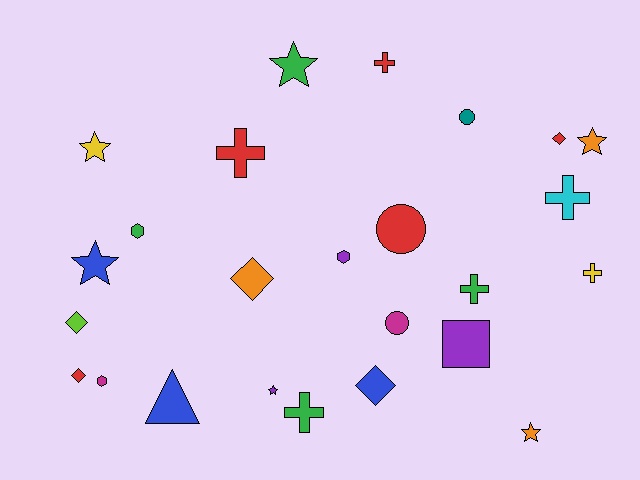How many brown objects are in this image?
There are no brown objects.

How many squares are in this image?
There is 1 square.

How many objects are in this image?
There are 25 objects.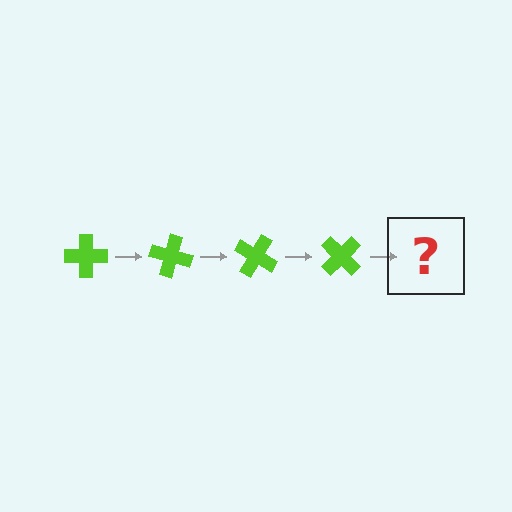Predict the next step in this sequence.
The next step is a lime cross rotated 60 degrees.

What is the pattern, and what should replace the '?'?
The pattern is that the cross rotates 15 degrees each step. The '?' should be a lime cross rotated 60 degrees.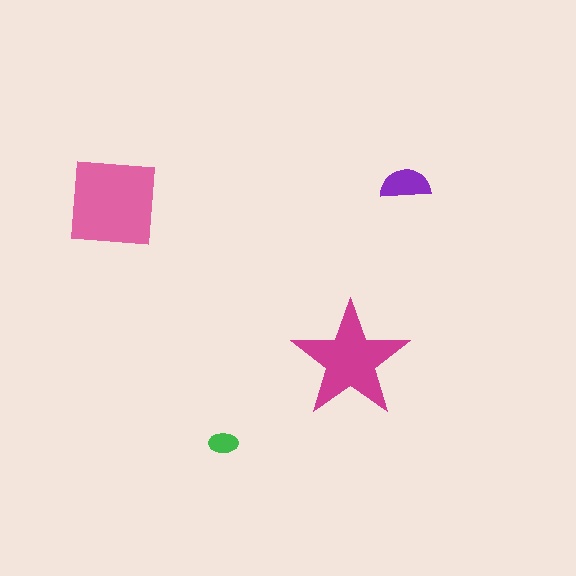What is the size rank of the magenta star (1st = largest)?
2nd.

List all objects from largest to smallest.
The pink square, the magenta star, the purple semicircle, the green ellipse.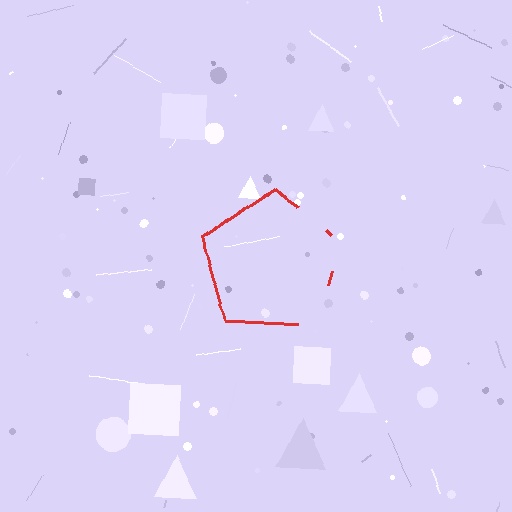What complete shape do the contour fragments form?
The contour fragments form a pentagon.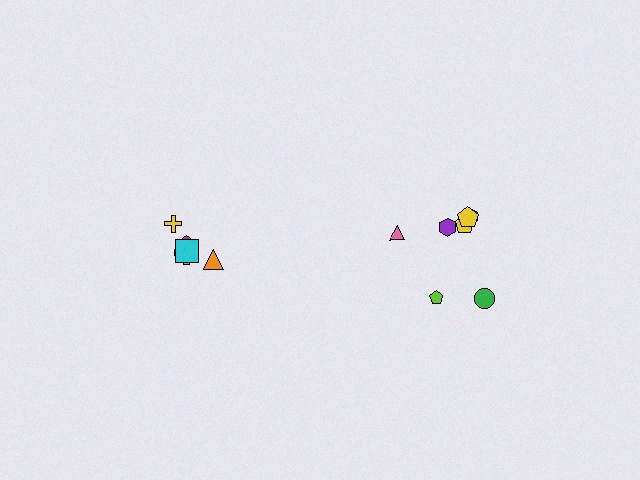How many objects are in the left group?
There are 5 objects.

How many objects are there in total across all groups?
There are 12 objects.